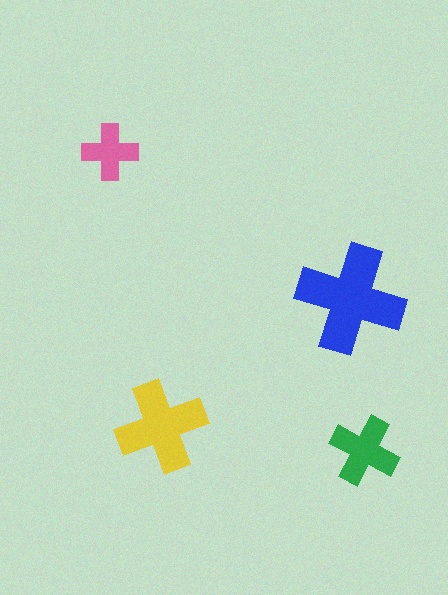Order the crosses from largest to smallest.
the blue one, the yellow one, the green one, the pink one.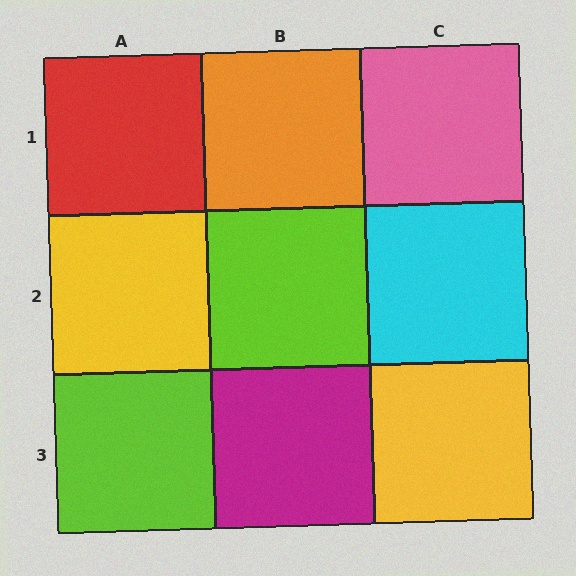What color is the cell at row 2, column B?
Lime.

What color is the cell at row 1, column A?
Red.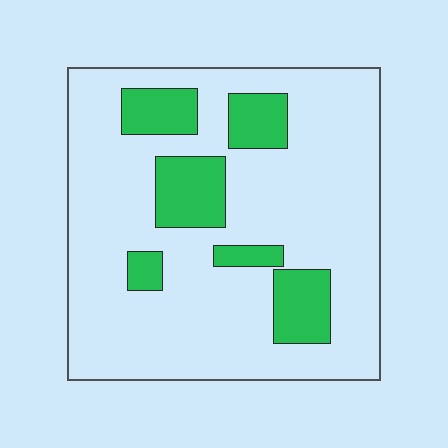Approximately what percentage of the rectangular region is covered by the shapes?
Approximately 20%.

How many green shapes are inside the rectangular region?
6.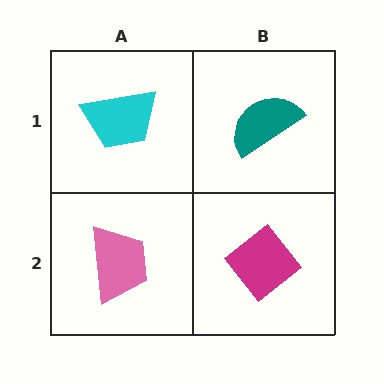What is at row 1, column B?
A teal semicircle.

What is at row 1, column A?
A cyan trapezoid.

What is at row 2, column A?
A pink trapezoid.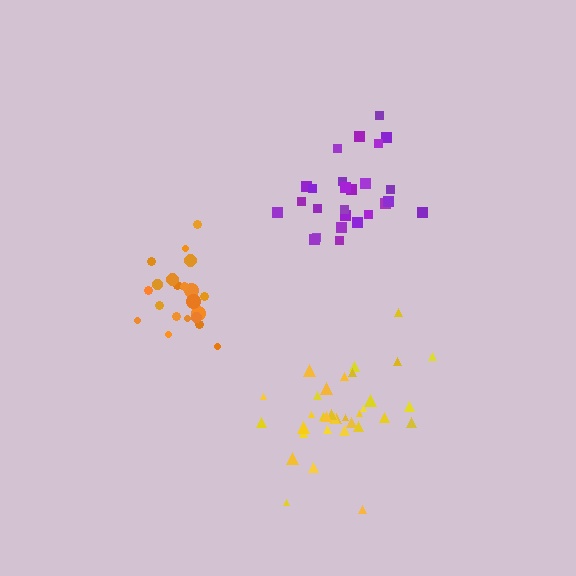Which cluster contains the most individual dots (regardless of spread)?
Yellow (34).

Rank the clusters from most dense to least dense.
orange, yellow, purple.